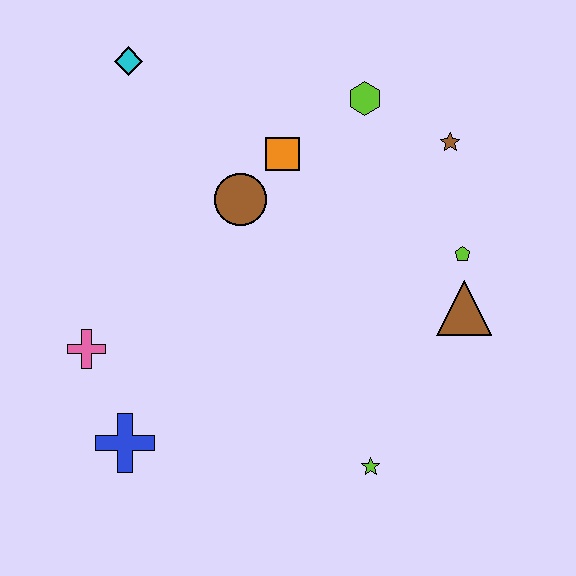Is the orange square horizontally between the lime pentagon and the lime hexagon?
No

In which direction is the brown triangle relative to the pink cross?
The brown triangle is to the right of the pink cross.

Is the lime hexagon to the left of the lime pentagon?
Yes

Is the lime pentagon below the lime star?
No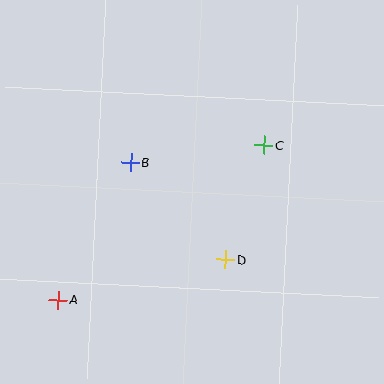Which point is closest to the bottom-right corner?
Point D is closest to the bottom-right corner.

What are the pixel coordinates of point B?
Point B is at (131, 162).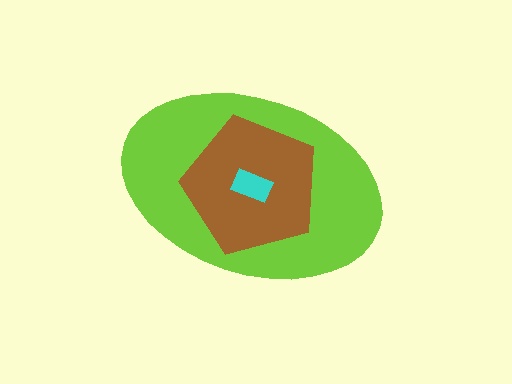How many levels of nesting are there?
3.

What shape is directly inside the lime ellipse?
The brown pentagon.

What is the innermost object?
The cyan rectangle.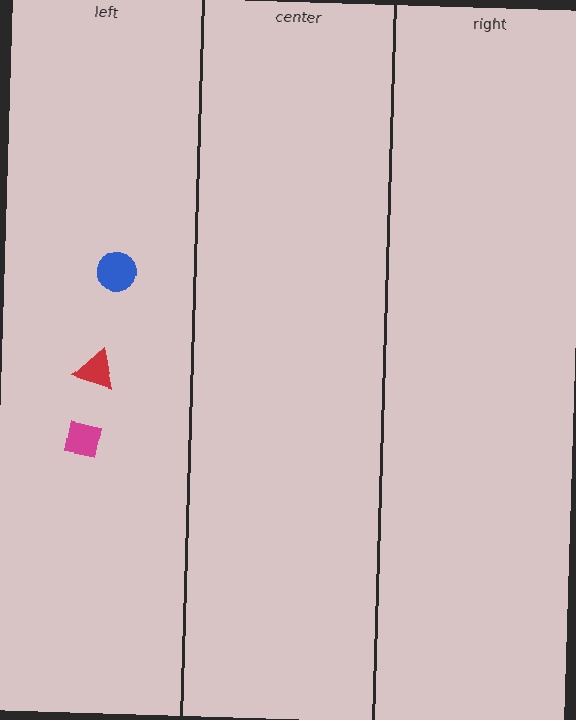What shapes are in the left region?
The magenta square, the red triangle, the blue circle.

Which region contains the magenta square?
The left region.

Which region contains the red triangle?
The left region.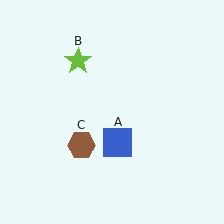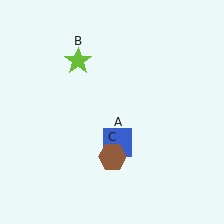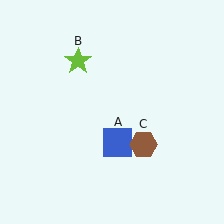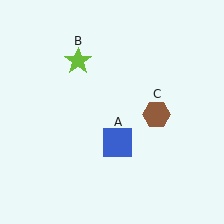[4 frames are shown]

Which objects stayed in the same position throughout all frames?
Blue square (object A) and lime star (object B) remained stationary.